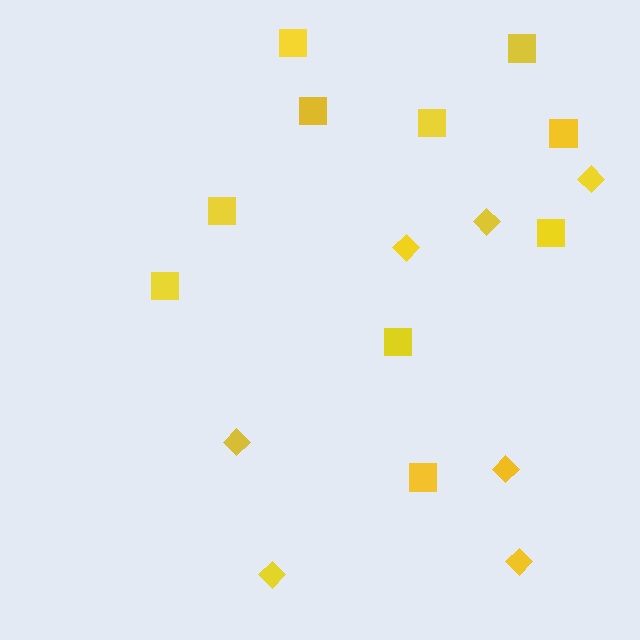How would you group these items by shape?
There are 2 groups: one group of diamonds (7) and one group of squares (10).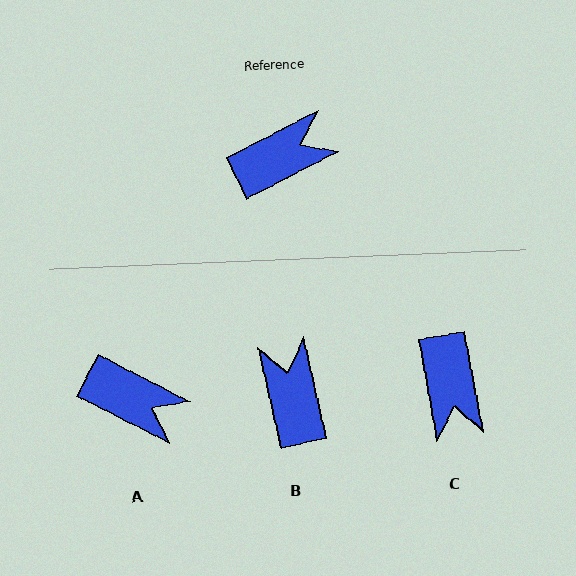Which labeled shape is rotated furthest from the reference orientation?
C, about 107 degrees away.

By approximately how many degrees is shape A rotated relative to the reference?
Approximately 54 degrees clockwise.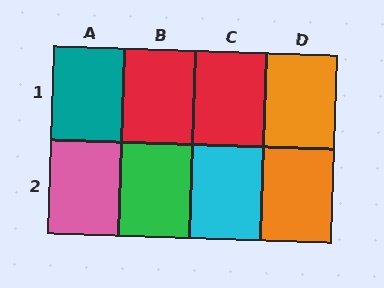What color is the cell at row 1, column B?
Red.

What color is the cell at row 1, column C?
Red.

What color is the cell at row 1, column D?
Orange.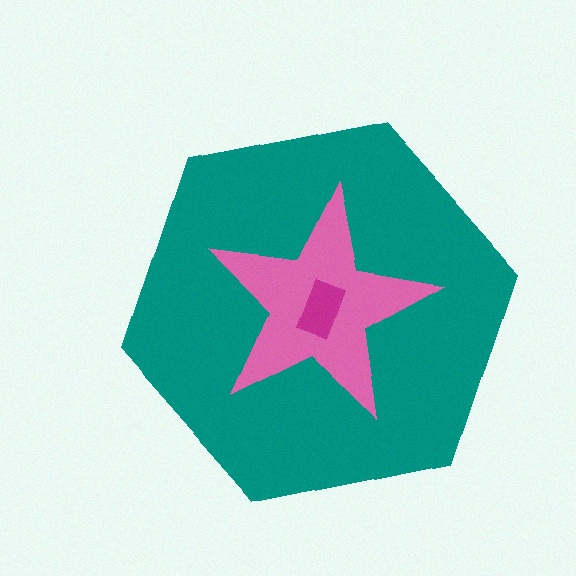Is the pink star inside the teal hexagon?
Yes.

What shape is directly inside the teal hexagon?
The pink star.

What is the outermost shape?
The teal hexagon.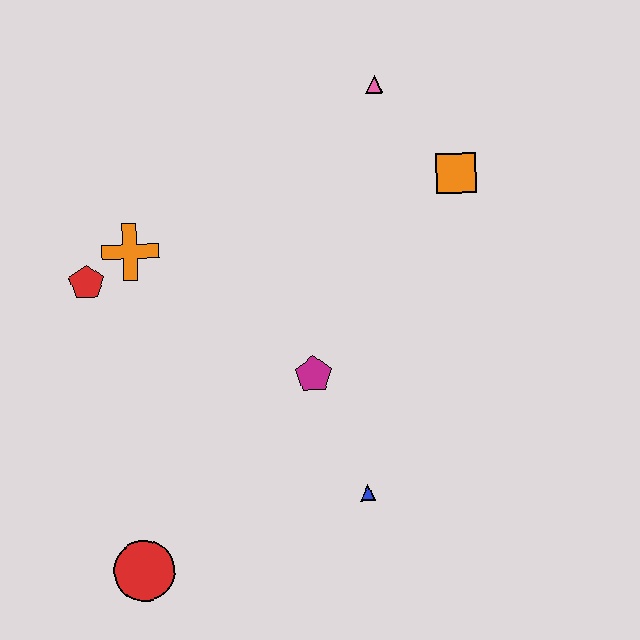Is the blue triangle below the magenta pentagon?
Yes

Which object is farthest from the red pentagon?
The orange square is farthest from the red pentagon.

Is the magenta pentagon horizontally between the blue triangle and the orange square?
No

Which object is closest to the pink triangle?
The orange square is closest to the pink triangle.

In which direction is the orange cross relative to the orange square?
The orange cross is to the left of the orange square.